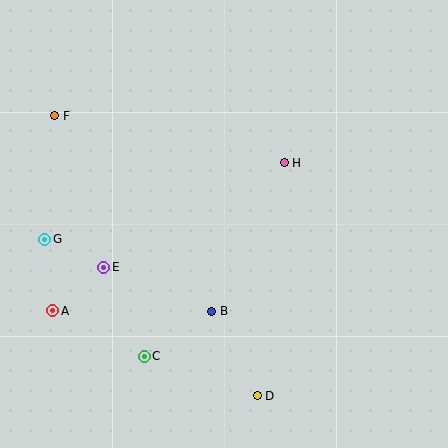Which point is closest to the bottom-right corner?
Point D is closest to the bottom-right corner.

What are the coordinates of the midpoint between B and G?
The midpoint between B and G is at (128, 275).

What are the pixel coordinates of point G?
Point G is at (45, 239).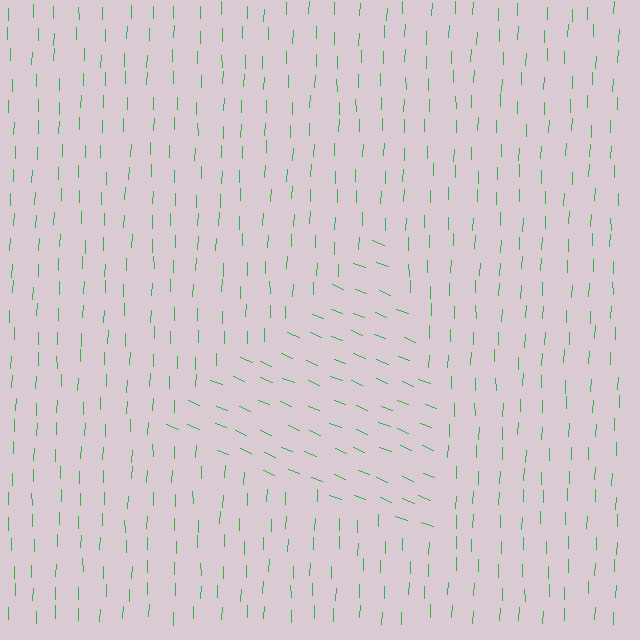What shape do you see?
I see a triangle.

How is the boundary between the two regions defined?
The boundary is defined purely by a change in line orientation (approximately 69 degrees difference). All lines are the same color and thickness.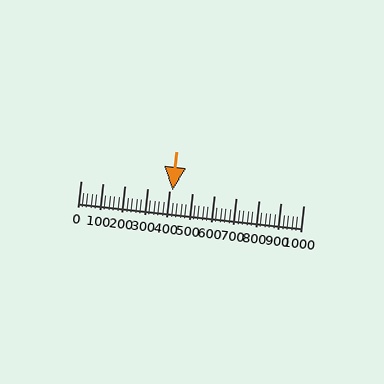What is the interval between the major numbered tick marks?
The major tick marks are spaced 100 units apart.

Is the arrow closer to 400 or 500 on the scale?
The arrow is closer to 400.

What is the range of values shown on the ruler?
The ruler shows values from 0 to 1000.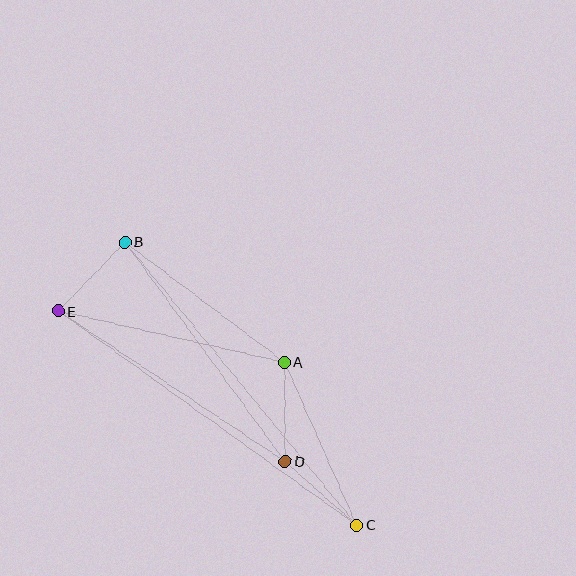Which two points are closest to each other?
Points C and D are closest to each other.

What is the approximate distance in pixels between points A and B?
The distance between A and B is approximately 199 pixels.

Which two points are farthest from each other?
Points C and E are farthest from each other.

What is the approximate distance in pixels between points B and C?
The distance between B and C is approximately 366 pixels.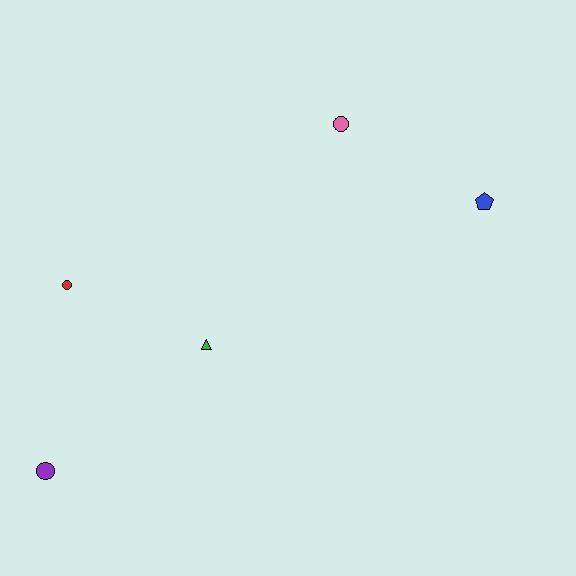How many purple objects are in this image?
There is 1 purple object.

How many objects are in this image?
There are 5 objects.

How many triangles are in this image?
There is 1 triangle.